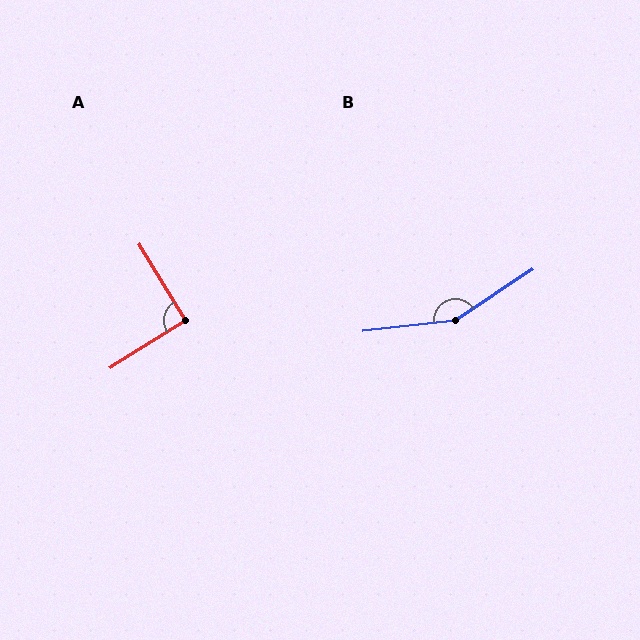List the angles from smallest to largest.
A (91°), B (153°).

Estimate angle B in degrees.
Approximately 153 degrees.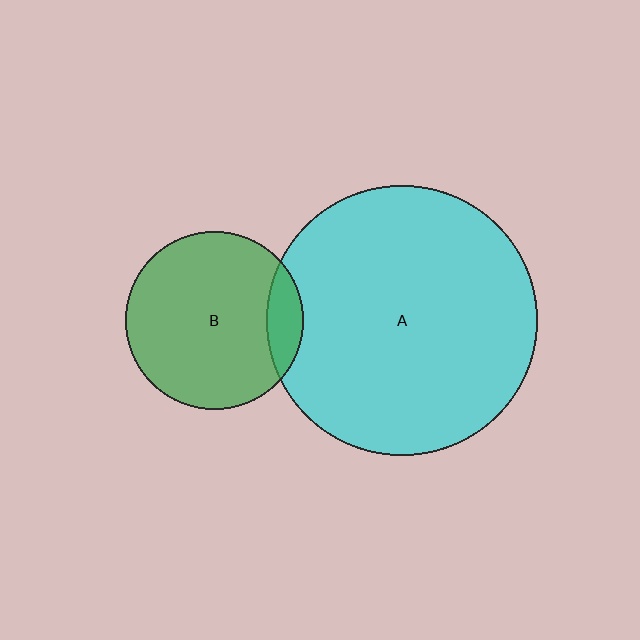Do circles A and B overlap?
Yes.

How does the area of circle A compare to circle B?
Approximately 2.3 times.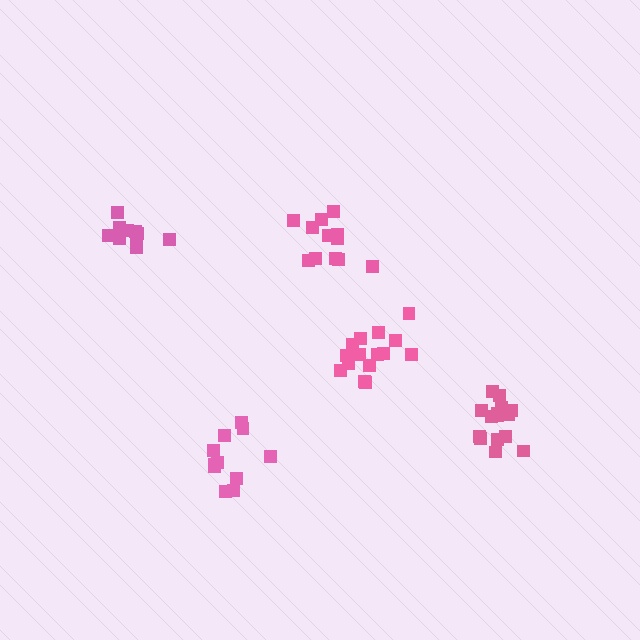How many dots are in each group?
Group 1: 15 dots, Group 2: 10 dots, Group 3: 11 dots, Group 4: 15 dots, Group 5: 12 dots (63 total).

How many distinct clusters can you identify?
There are 5 distinct clusters.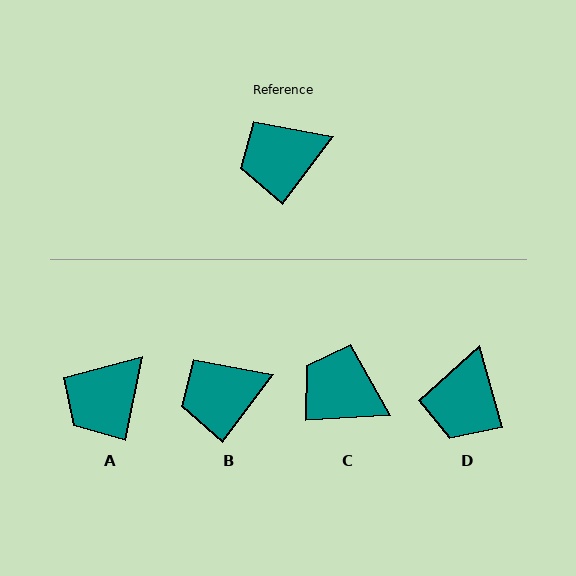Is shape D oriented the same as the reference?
No, it is off by about 53 degrees.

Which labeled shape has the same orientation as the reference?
B.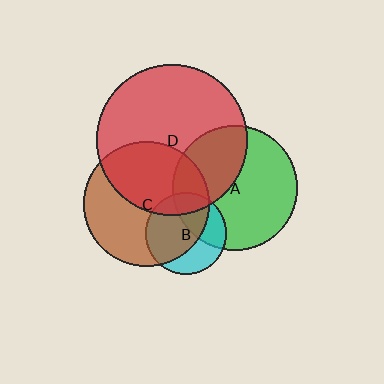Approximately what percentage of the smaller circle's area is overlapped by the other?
Approximately 35%.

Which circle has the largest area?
Circle D (red).